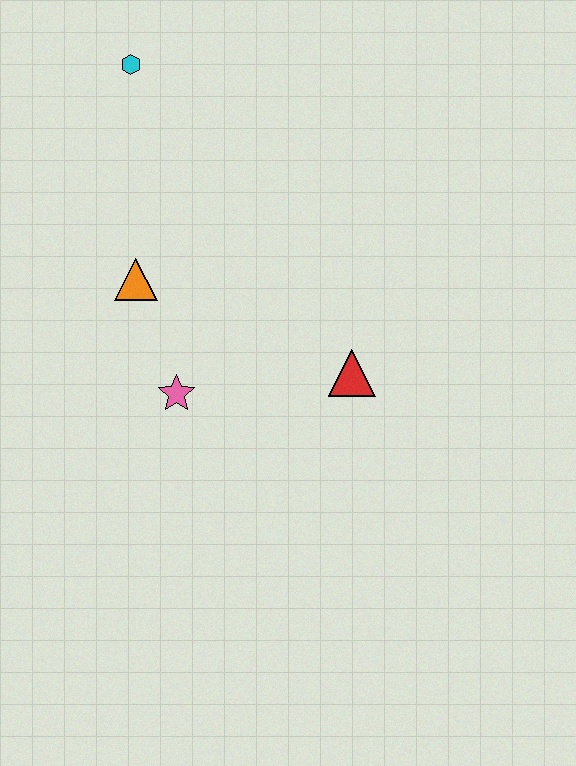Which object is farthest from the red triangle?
The cyan hexagon is farthest from the red triangle.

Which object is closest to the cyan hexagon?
The orange triangle is closest to the cyan hexagon.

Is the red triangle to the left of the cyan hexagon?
No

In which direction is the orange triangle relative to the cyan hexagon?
The orange triangle is below the cyan hexagon.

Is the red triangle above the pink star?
Yes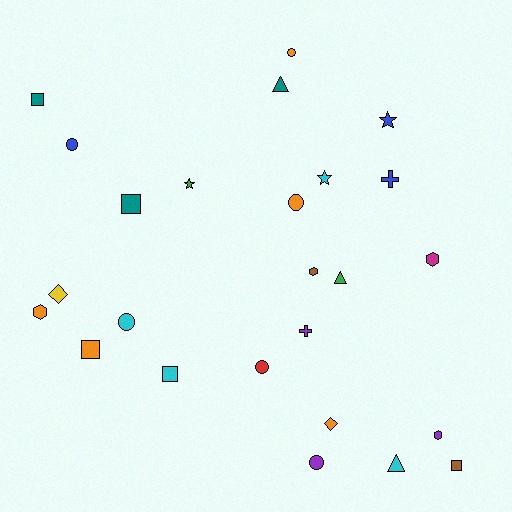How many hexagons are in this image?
There are 4 hexagons.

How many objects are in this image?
There are 25 objects.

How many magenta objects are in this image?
There is 1 magenta object.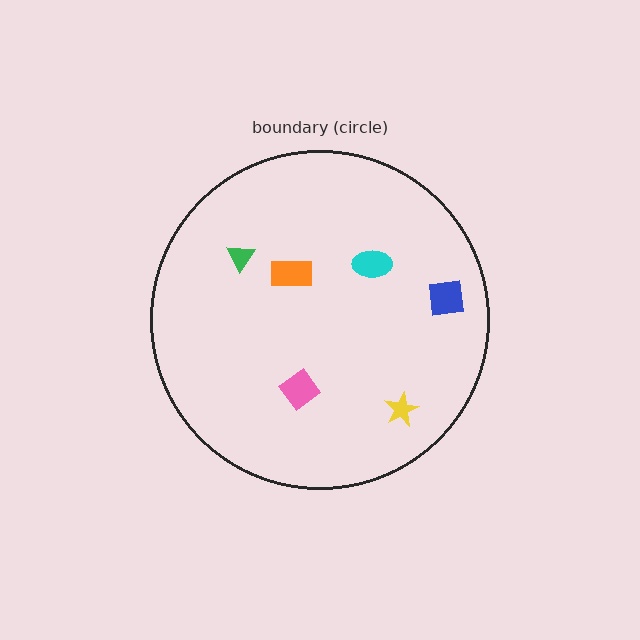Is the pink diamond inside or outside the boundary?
Inside.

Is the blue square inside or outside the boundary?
Inside.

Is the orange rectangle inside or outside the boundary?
Inside.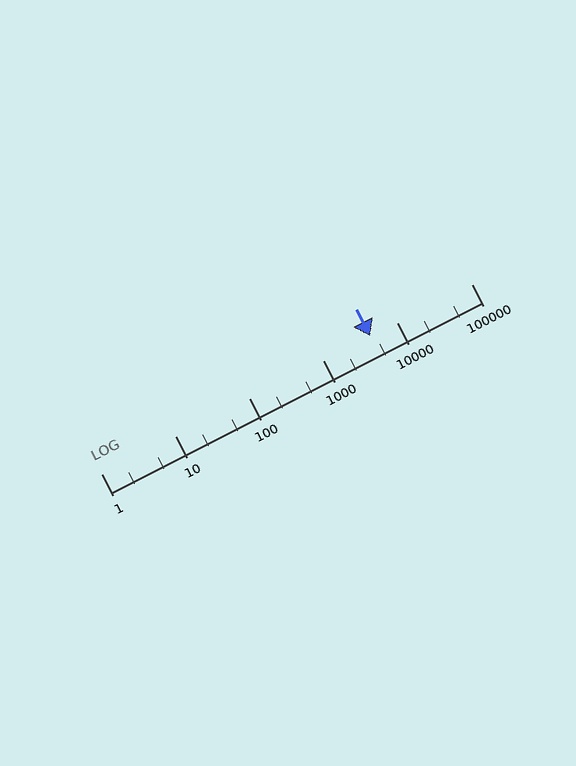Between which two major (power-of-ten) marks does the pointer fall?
The pointer is between 1000 and 10000.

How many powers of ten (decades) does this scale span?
The scale spans 5 decades, from 1 to 100000.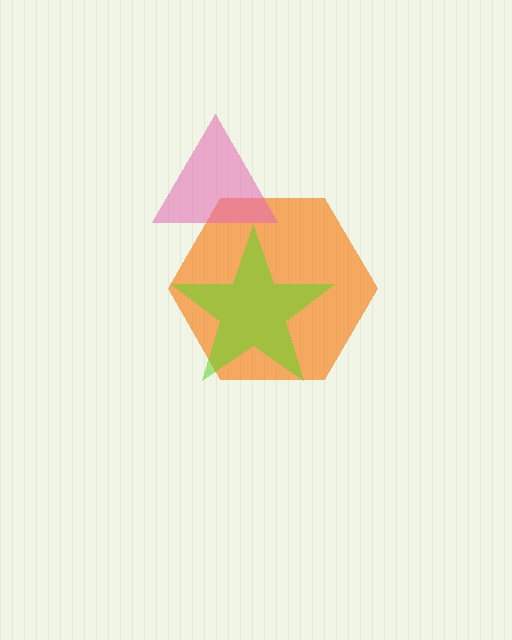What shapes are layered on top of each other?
The layered shapes are: an orange hexagon, a lime star, a pink triangle.